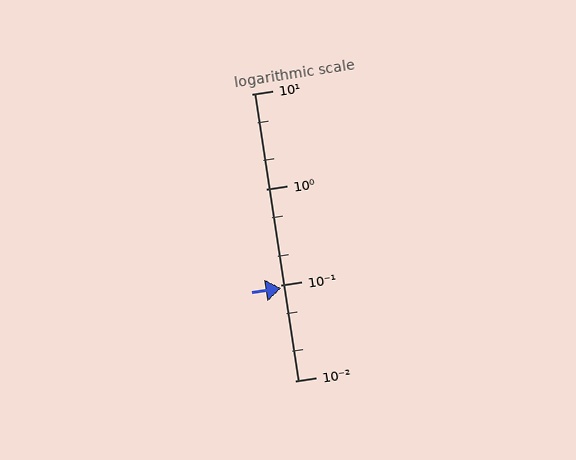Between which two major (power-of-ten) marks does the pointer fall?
The pointer is between 0.01 and 0.1.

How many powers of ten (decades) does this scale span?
The scale spans 3 decades, from 0.01 to 10.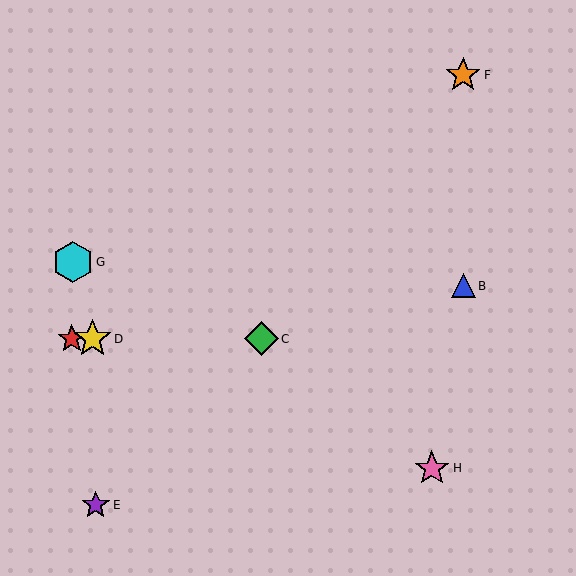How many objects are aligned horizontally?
3 objects (A, C, D) are aligned horizontally.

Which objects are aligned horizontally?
Objects A, C, D are aligned horizontally.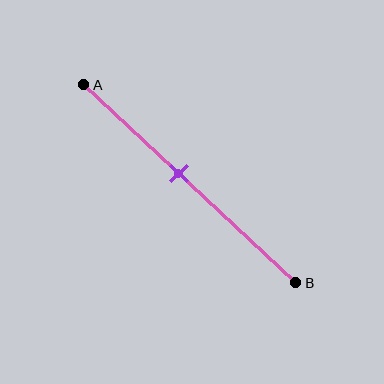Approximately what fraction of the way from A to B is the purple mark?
The purple mark is approximately 45% of the way from A to B.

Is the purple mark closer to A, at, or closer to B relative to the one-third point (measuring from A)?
The purple mark is closer to point B than the one-third point of segment AB.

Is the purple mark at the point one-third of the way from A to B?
No, the mark is at about 45% from A, not at the 33% one-third point.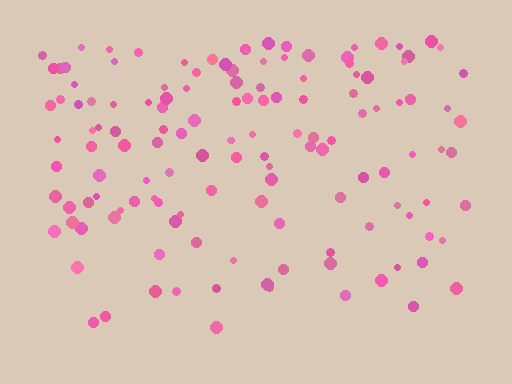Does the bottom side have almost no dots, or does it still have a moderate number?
Still a moderate number, just noticeably fewer than the top.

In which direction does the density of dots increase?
From bottom to top, with the top side densest.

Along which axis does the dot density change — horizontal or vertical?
Vertical.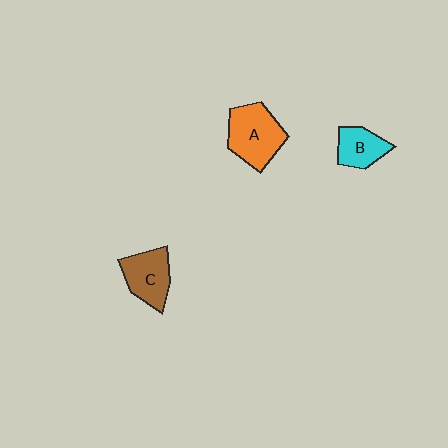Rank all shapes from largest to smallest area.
From largest to smallest: A (orange), C (brown), B (cyan).